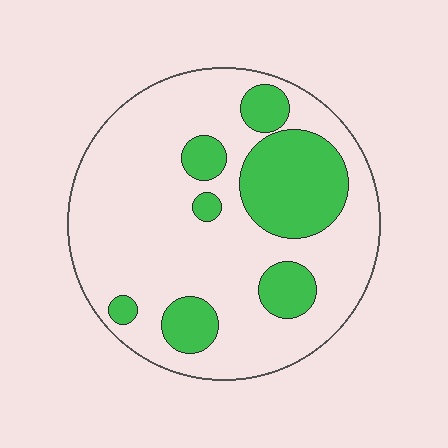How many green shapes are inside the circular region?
7.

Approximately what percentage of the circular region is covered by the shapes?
Approximately 25%.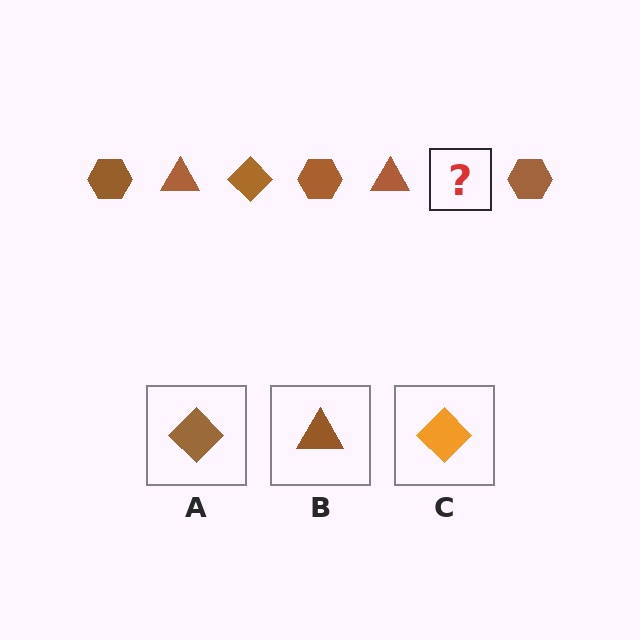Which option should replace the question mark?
Option A.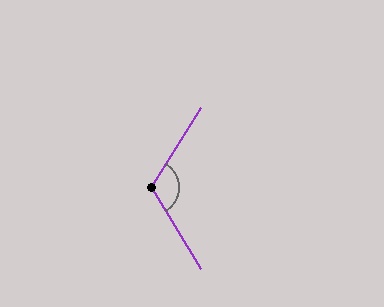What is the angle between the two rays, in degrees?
Approximately 117 degrees.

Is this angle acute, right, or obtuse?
It is obtuse.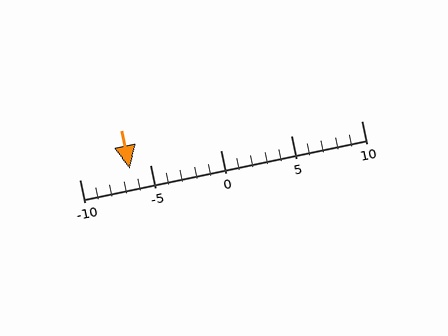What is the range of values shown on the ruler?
The ruler shows values from -10 to 10.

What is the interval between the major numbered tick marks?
The major tick marks are spaced 5 units apart.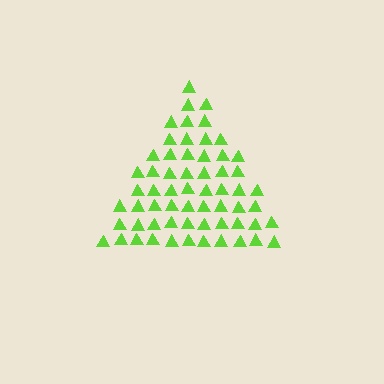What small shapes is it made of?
It is made of small triangles.